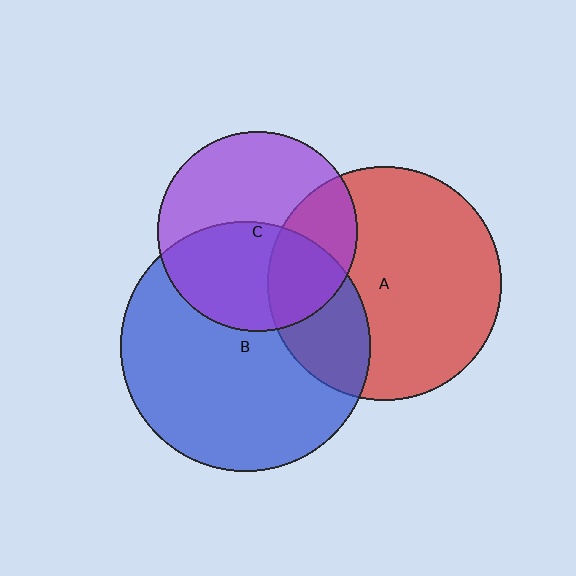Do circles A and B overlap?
Yes.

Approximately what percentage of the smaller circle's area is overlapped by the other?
Approximately 25%.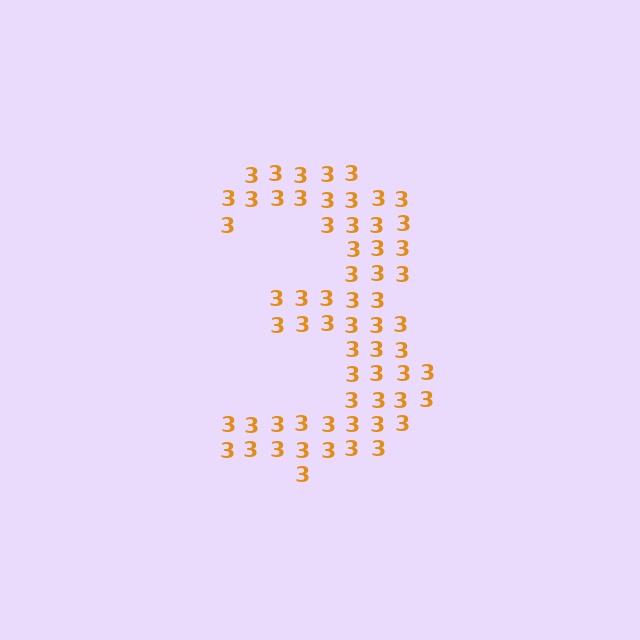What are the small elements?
The small elements are digit 3's.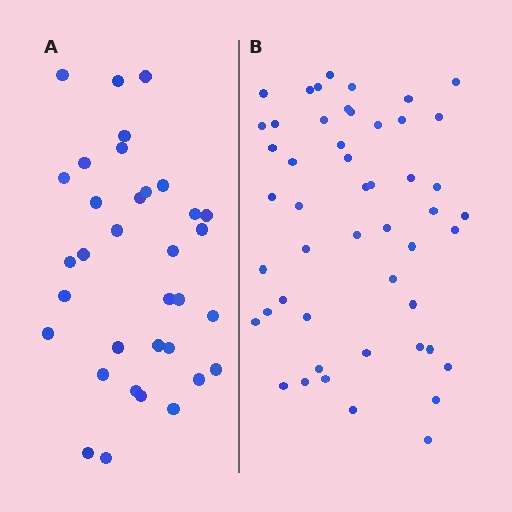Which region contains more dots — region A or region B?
Region B (the right region) has more dots.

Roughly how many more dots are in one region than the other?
Region B has approximately 15 more dots than region A.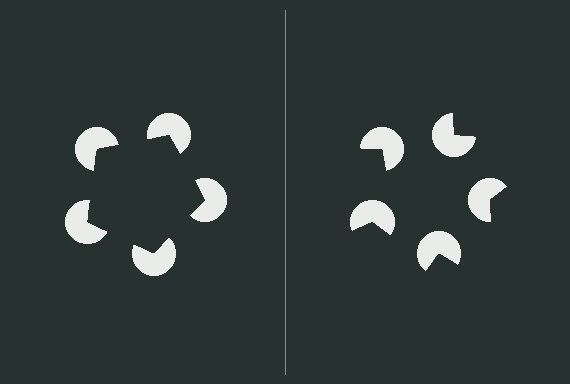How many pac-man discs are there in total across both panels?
10 — 5 on each side.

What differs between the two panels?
The pac-man discs are positioned identically on both sides; only the wedge orientations differ. On the left they align to a pentagon; on the right they are misaligned.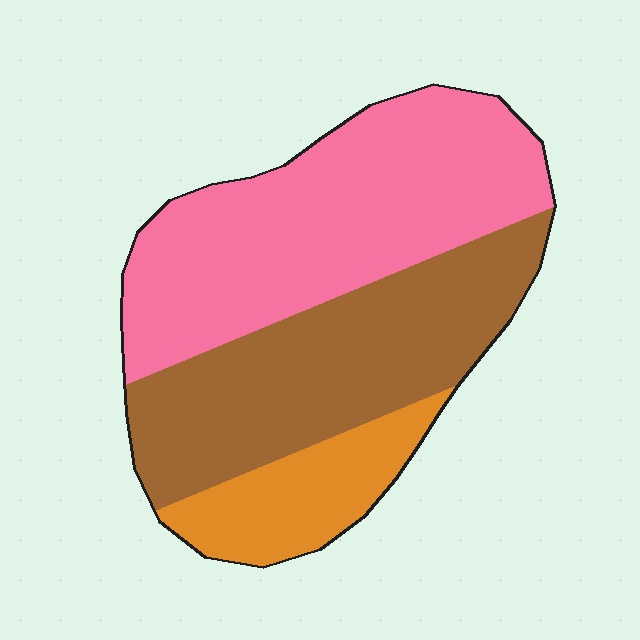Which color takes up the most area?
Pink, at roughly 45%.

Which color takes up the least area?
Orange, at roughly 15%.